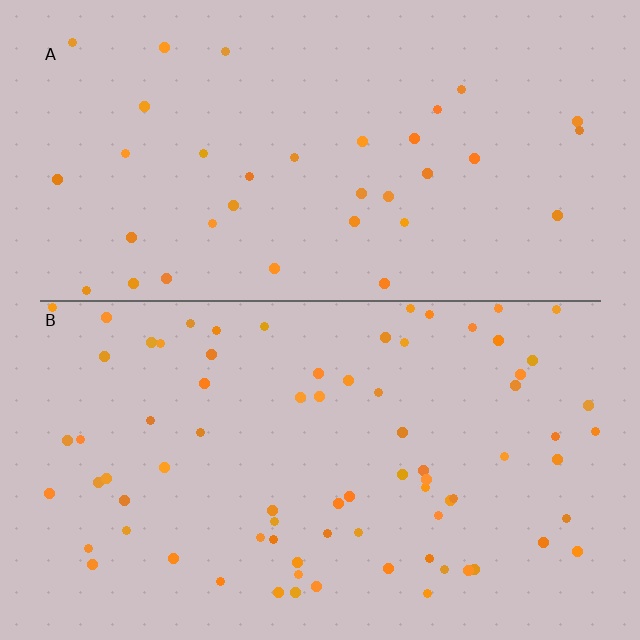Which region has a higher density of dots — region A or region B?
B (the bottom).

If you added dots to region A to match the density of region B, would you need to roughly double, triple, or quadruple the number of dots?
Approximately double.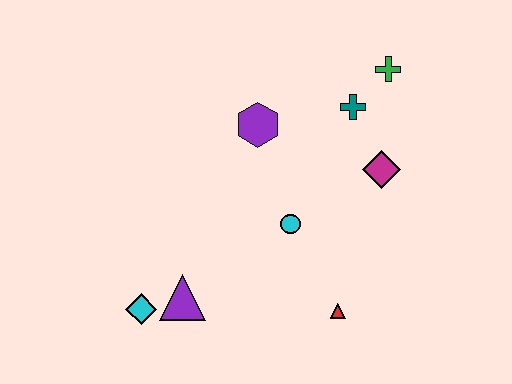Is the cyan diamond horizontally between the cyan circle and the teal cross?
No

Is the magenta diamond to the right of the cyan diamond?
Yes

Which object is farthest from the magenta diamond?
The cyan diamond is farthest from the magenta diamond.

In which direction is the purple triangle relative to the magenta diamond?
The purple triangle is to the left of the magenta diamond.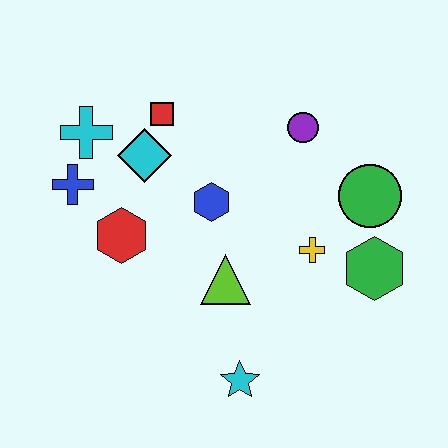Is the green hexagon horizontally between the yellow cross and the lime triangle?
No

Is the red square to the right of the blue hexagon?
No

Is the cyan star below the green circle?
Yes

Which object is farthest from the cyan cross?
The green hexagon is farthest from the cyan cross.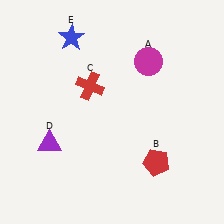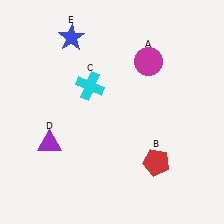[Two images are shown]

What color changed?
The cross (C) changed from red in Image 1 to cyan in Image 2.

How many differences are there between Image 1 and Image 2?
There is 1 difference between the two images.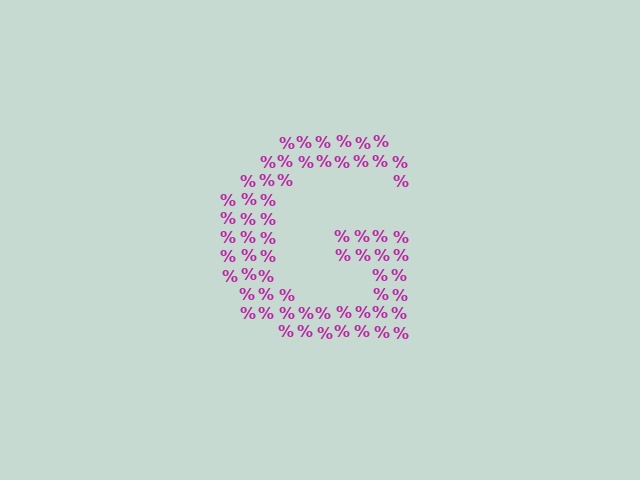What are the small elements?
The small elements are percent signs.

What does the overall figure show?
The overall figure shows the letter G.